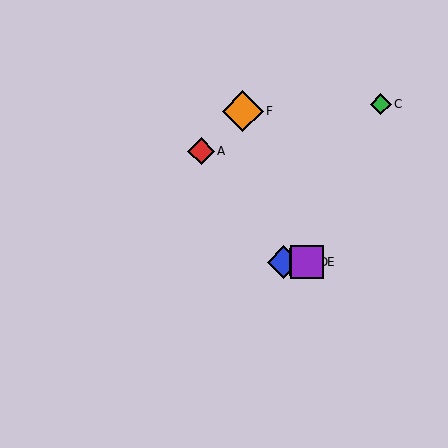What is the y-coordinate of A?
Object A is at y≈151.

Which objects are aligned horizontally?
Objects B, D, E are aligned horizontally.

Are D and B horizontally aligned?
Yes, both are at y≈262.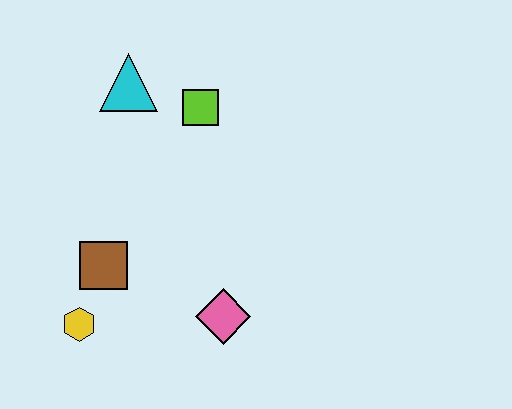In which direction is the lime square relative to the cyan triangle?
The lime square is to the right of the cyan triangle.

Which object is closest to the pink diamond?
The brown square is closest to the pink diamond.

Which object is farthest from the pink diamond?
The cyan triangle is farthest from the pink diamond.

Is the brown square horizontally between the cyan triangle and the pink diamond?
No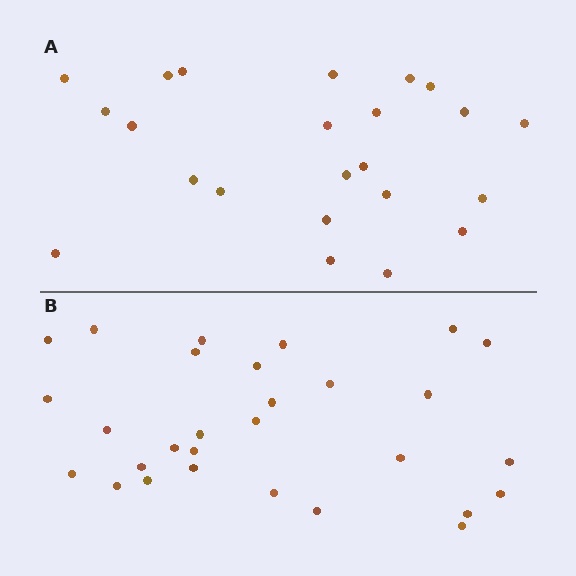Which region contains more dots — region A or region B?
Region B (the bottom region) has more dots.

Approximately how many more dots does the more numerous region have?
Region B has about 6 more dots than region A.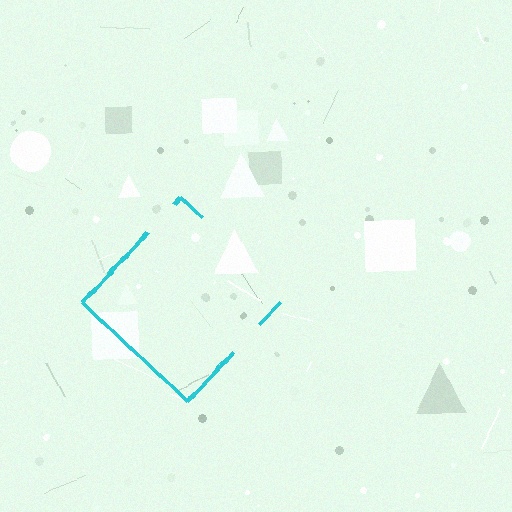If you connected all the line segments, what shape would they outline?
They would outline a diamond.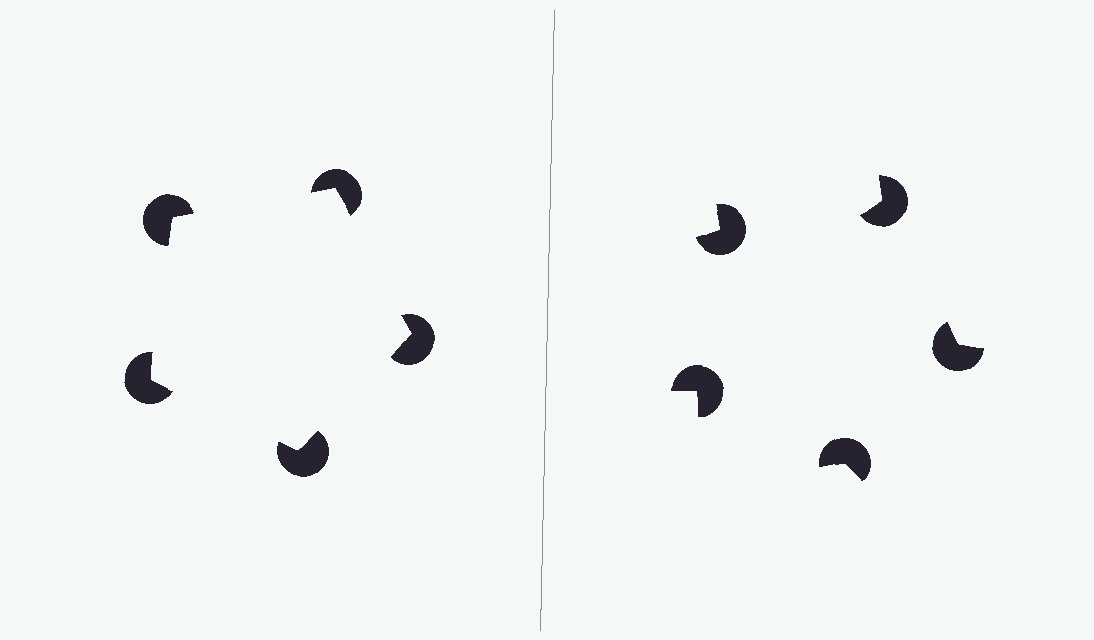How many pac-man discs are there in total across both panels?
10 — 5 on each side.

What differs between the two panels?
The pac-man discs are positioned identically on both sides; only the wedge orientations differ. On the left they align to a pentagon; on the right they are misaligned.